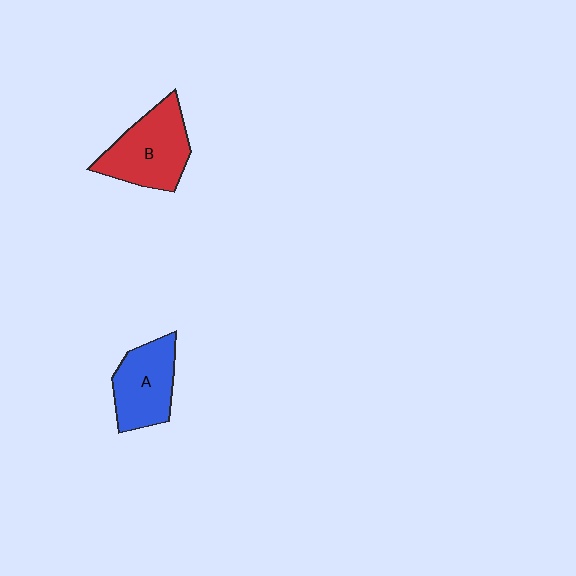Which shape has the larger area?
Shape B (red).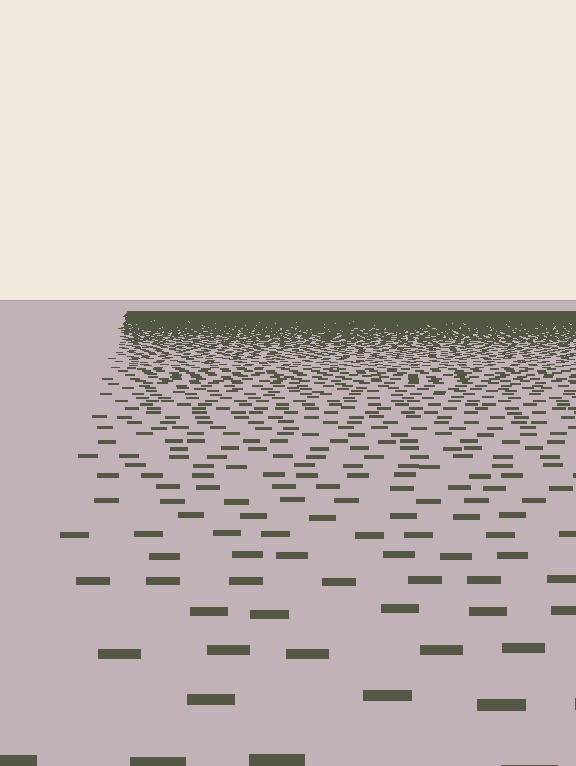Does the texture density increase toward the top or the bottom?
Density increases toward the top.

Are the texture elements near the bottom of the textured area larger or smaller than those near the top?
Larger. Near the bottom, elements are closer to the viewer and appear at a bigger on-screen size.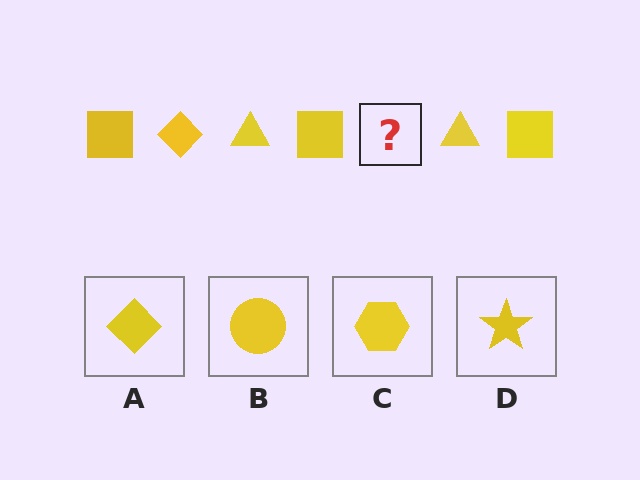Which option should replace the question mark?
Option A.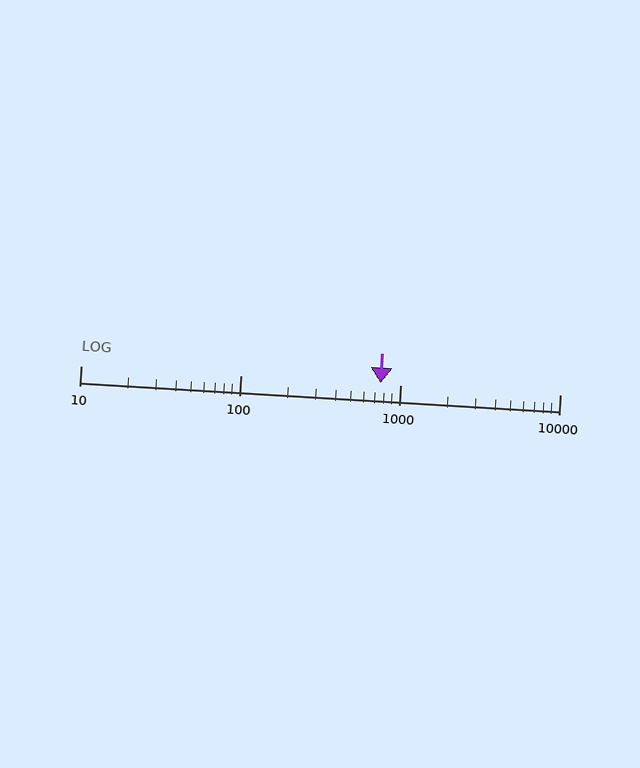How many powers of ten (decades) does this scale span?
The scale spans 3 decades, from 10 to 10000.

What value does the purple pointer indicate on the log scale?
The pointer indicates approximately 760.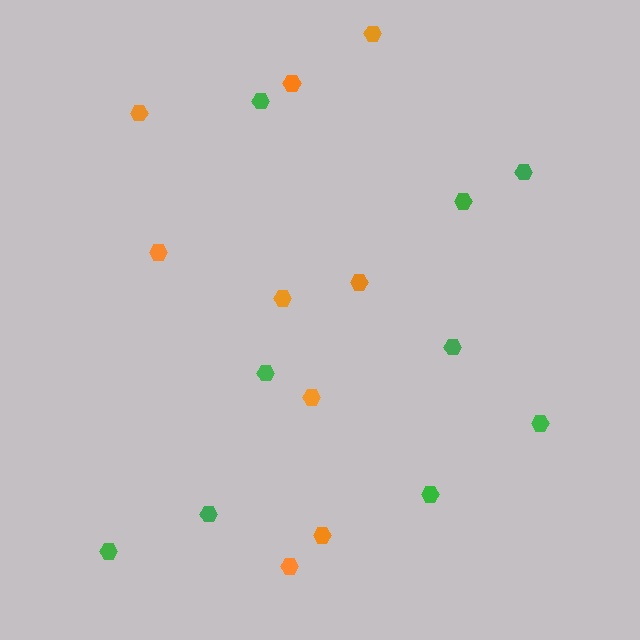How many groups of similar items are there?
There are 2 groups: one group of orange hexagons (9) and one group of green hexagons (9).